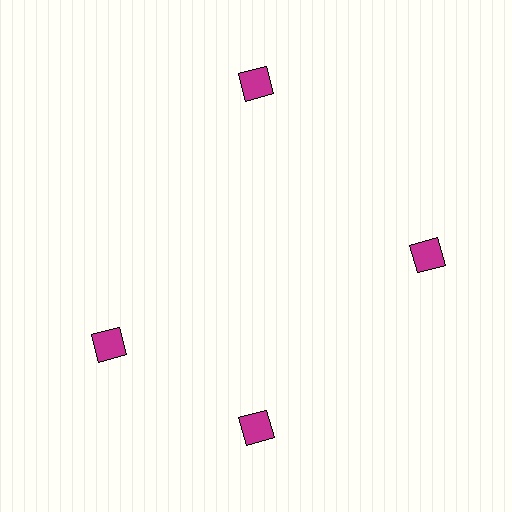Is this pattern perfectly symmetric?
No. The 4 magenta squares are arranged in a ring, but one element near the 9 o'clock position is rotated out of alignment along the ring, breaking the 4-fold rotational symmetry.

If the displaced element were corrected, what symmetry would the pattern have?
It would have 4-fold rotational symmetry — the pattern would map onto itself every 90 degrees.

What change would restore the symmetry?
The symmetry would be restored by rotating it back into even spacing with its neighbors so that all 4 squares sit at equal angles and equal distance from the center.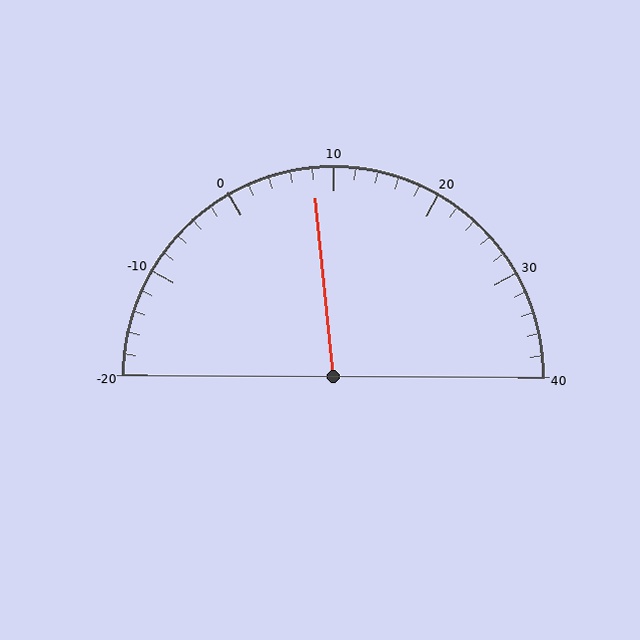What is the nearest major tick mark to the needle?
The nearest major tick mark is 10.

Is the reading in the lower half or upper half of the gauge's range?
The reading is in the lower half of the range (-20 to 40).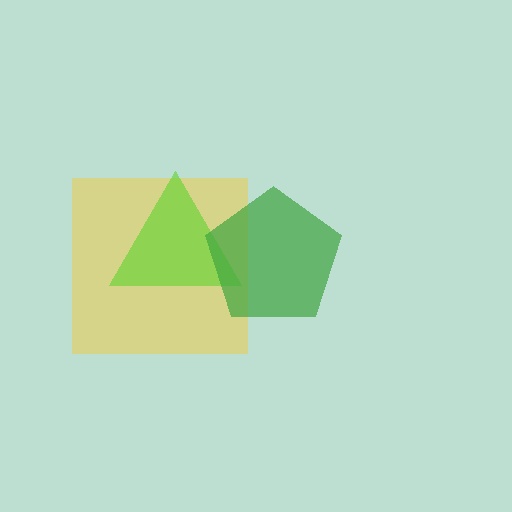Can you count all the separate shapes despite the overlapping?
Yes, there are 3 separate shapes.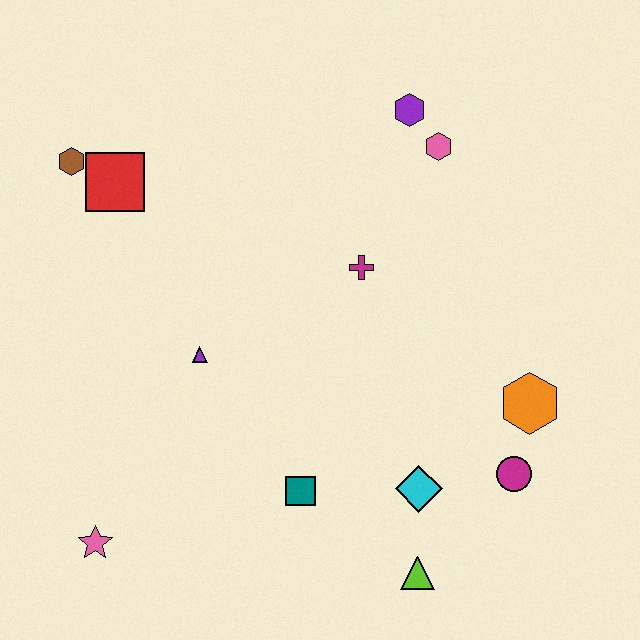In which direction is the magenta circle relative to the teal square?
The magenta circle is to the right of the teal square.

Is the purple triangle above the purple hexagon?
No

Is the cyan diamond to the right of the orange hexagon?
No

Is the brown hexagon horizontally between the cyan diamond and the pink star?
No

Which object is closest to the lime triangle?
The cyan diamond is closest to the lime triangle.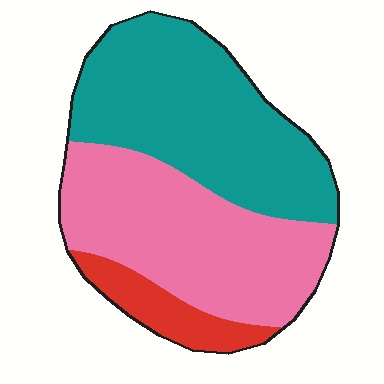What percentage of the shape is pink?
Pink takes up about two fifths (2/5) of the shape.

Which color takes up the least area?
Red, at roughly 10%.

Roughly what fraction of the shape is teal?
Teal covers 46% of the shape.